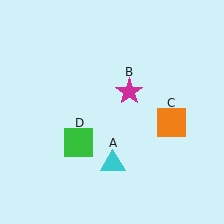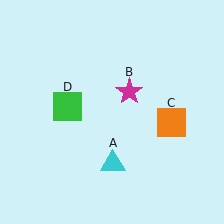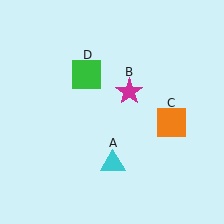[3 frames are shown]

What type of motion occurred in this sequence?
The green square (object D) rotated clockwise around the center of the scene.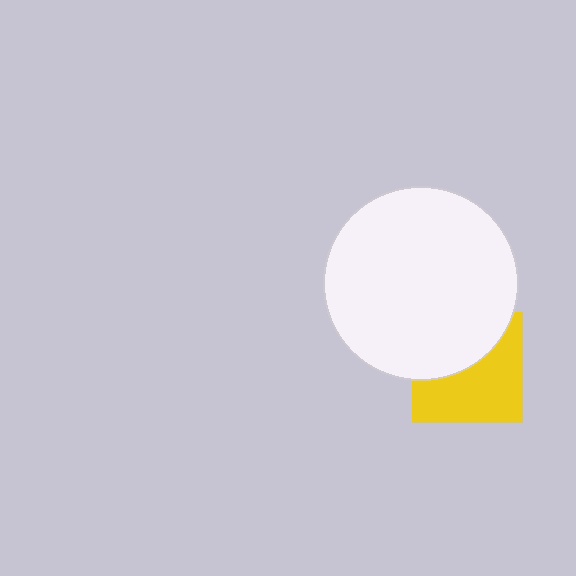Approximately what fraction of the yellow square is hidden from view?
Roughly 43% of the yellow square is hidden behind the white circle.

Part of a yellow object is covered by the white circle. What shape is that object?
It is a square.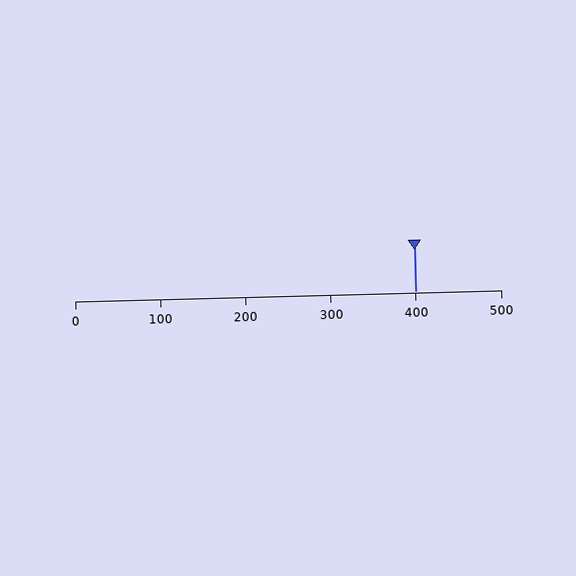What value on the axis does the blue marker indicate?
The marker indicates approximately 400.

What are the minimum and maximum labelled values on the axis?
The axis runs from 0 to 500.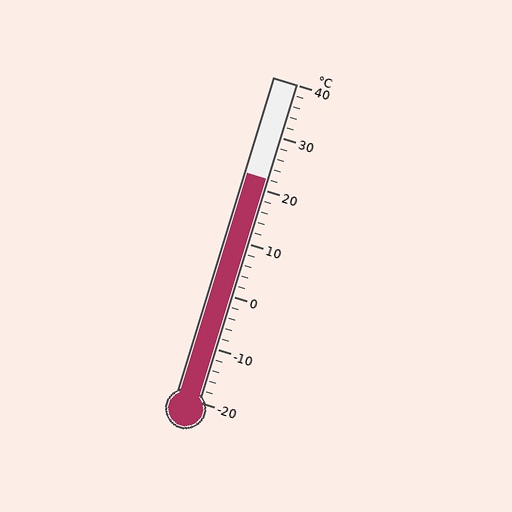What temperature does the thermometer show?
The thermometer shows approximately 22°C.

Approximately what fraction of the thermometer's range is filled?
The thermometer is filled to approximately 70% of its range.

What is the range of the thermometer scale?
The thermometer scale ranges from -20°C to 40°C.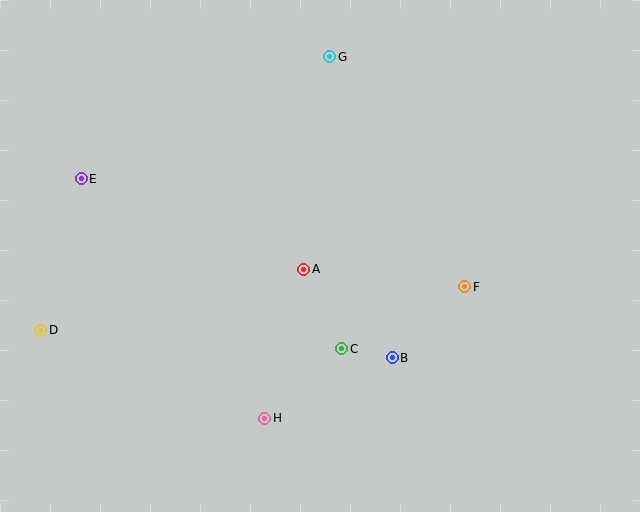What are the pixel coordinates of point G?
Point G is at (330, 57).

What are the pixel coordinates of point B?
Point B is at (392, 358).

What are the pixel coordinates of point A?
Point A is at (304, 269).